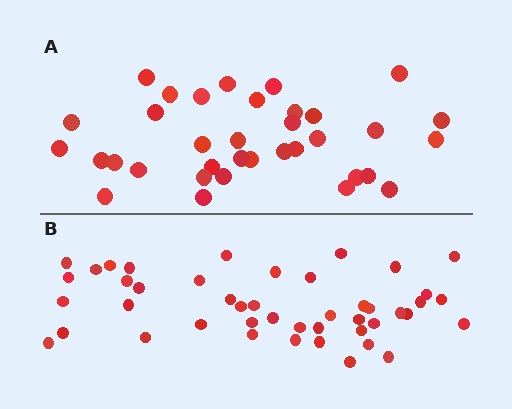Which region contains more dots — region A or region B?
Region B (the bottom region) has more dots.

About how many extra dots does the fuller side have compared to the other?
Region B has roughly 10 or so more dots than region A.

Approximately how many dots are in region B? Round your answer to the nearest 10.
About 40 dots. (The exact count is 45, which rounds to 40.)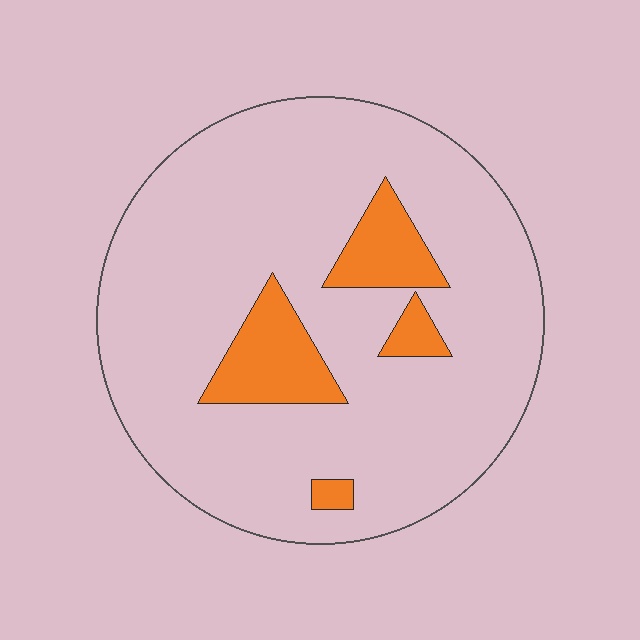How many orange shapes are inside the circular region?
4.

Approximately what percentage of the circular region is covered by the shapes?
Approximately 15%.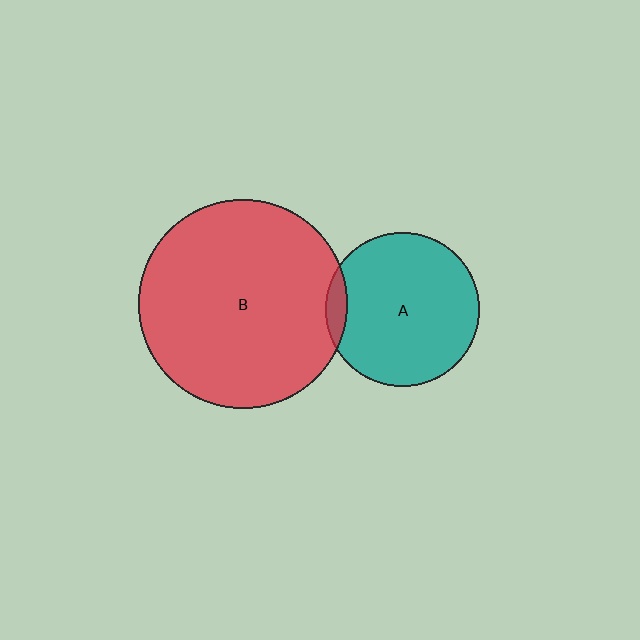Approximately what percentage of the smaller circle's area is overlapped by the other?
Approximately 5%.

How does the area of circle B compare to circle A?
Approximately 1.8 times.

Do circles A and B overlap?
Yes.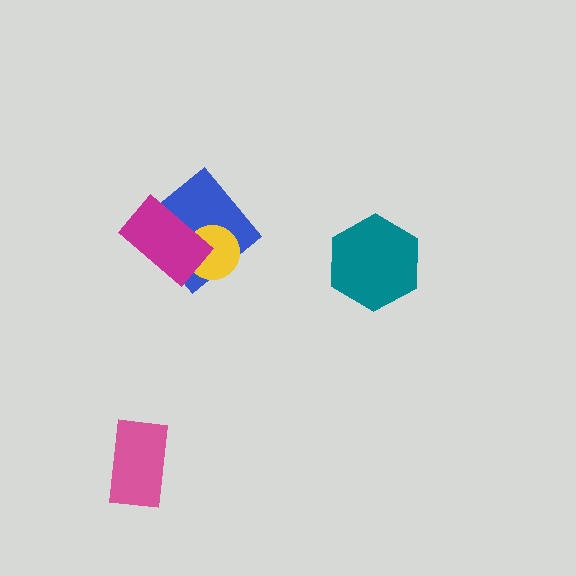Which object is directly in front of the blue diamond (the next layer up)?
The yellow circle is directly in front of the blue diamond.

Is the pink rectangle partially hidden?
No, no other shape covers it.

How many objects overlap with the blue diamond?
2 objects overlap with the blue diamond.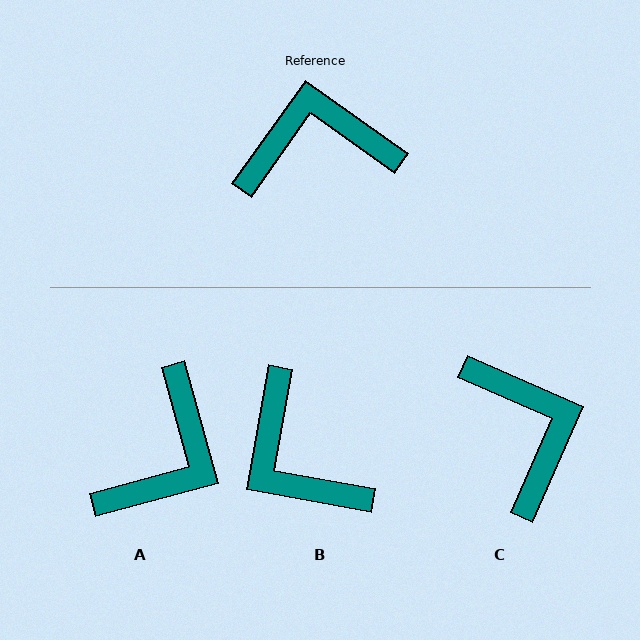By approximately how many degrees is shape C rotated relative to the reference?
Approximately 78 degrees clockwise.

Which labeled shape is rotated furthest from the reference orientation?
A, about 129 degrees away.